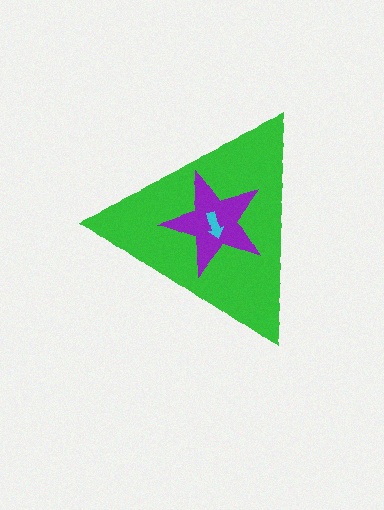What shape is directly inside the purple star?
The cyan arrow.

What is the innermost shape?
The cyan arrow.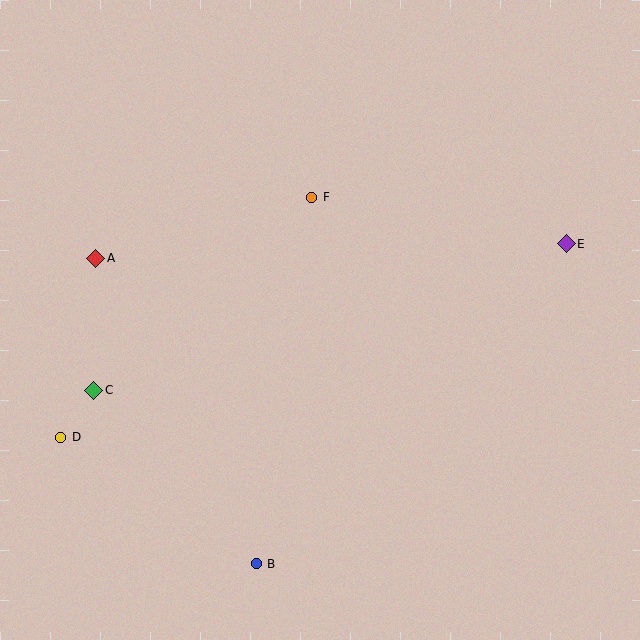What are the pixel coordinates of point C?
Point C is at (94, 390).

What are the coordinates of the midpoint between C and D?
The midpoint between C and D is at (77, 414).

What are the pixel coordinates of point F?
Point F is at (312, 197).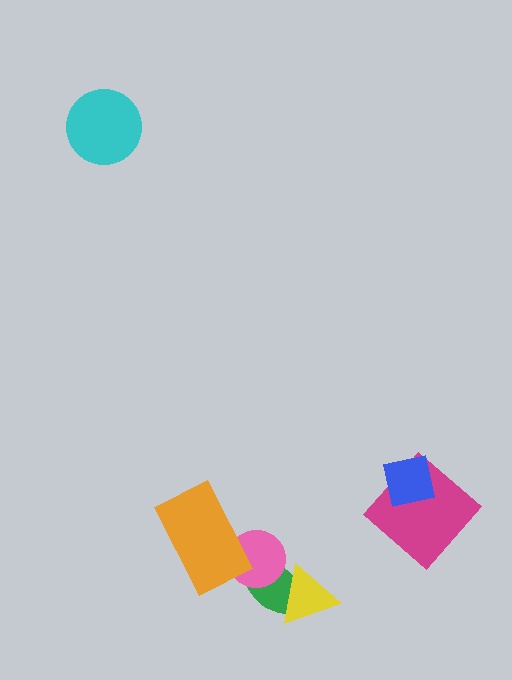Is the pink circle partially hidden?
Yes, it is partially covered by another shape.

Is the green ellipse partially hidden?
Yes, it is partially covered by another shape.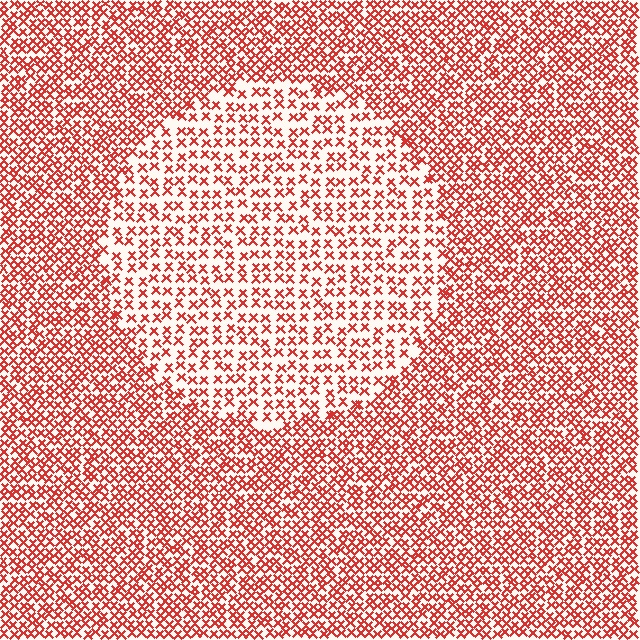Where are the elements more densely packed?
The elements are more densely packed outside the circle boundary.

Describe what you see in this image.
The image contains small red elements arranged at two different densities. A circle-shaped region is visible where the elements are less densely packed than the surrounding area.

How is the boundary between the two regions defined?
The boundary is defined by a change in element density (approximately 1.9x ratio). All elements are the same color, size, and shape.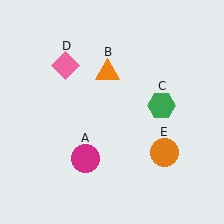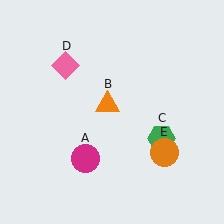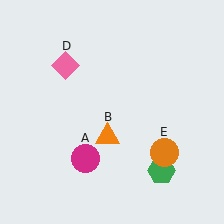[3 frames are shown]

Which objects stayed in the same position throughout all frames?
Magenta circle (object A) and pink diamond (object D) and orange circle (object E) remained stationary.